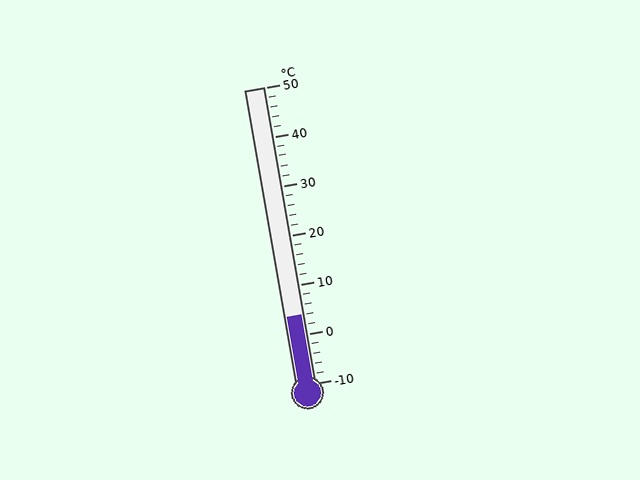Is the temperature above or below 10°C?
The temperature is below 10°C.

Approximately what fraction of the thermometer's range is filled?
The thermometer is filled to approximately 25% of its range.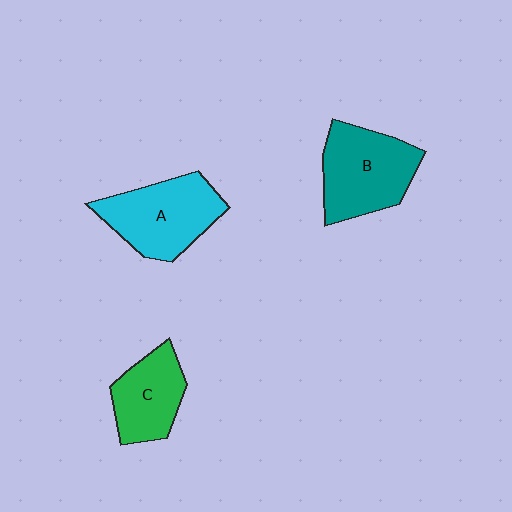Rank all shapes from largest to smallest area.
From largest to smallest: B (teal), A (cyan), C (green).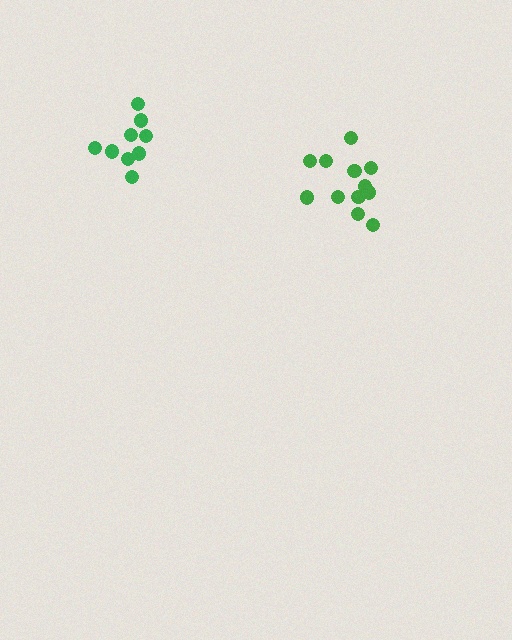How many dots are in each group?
Group 1: 9 dots, Group 2: 12 dots (21 total).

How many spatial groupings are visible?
There are 2 spatial groupings.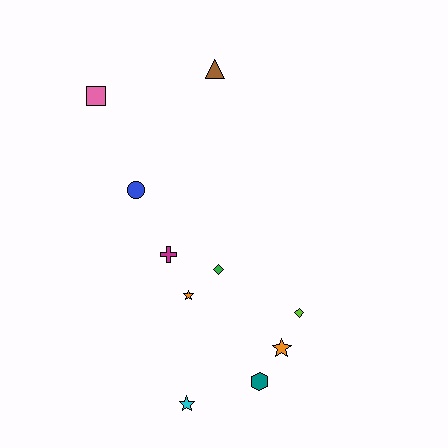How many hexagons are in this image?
There is 1 hexagon.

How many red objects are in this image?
There are no red objects.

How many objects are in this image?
There are 10 objects.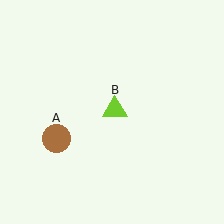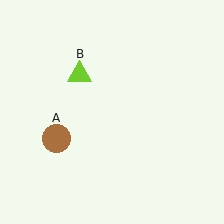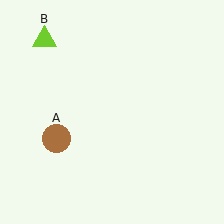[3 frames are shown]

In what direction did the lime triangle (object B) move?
The lime triangle (object B) moved up and to the left.